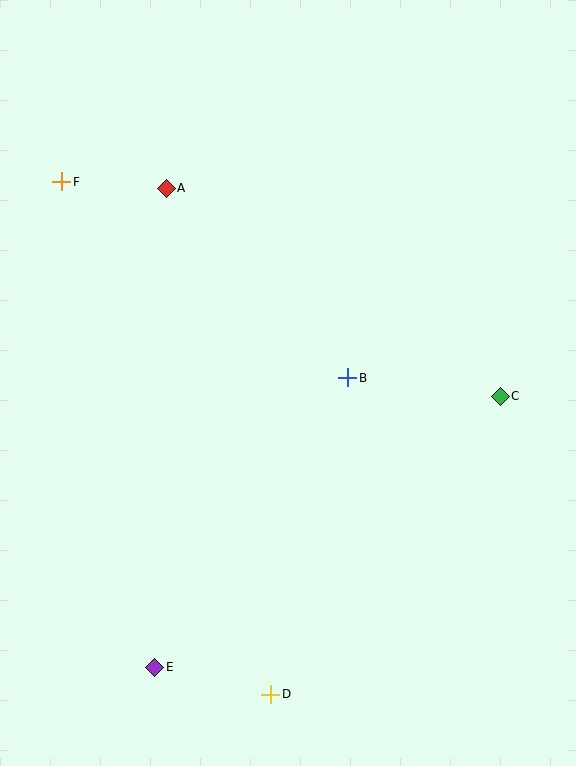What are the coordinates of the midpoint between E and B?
The midpoint between E and B is at (251, 522).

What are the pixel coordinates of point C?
Point C is at (500, 396).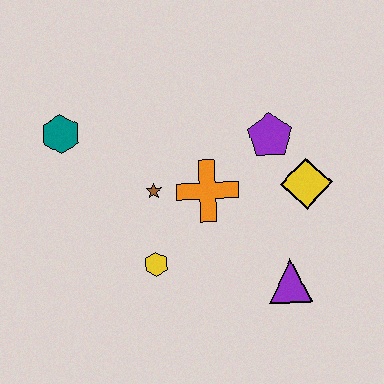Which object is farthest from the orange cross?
The teal hexagon is farthest from the orange cross.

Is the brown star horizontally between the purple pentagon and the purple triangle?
No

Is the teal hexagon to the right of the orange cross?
No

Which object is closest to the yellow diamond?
The purple pentagon is closest to the yellow diamond.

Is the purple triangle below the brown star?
Yes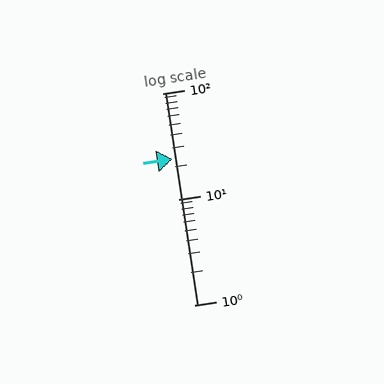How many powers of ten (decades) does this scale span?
The scale spans 2 decades, from 1 to 100.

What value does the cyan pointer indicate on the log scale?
The pointer indicates approximately 24.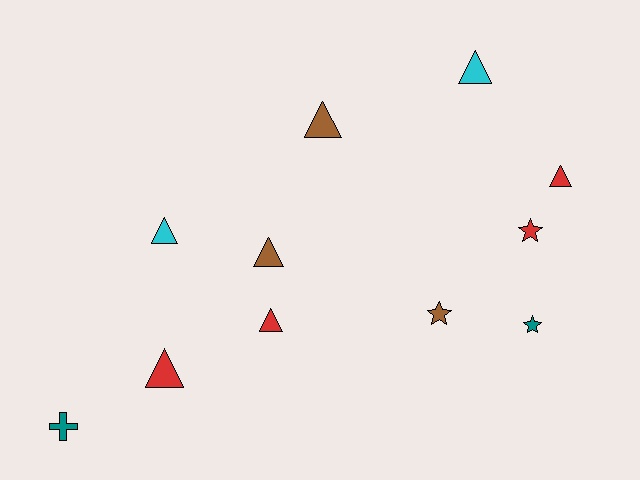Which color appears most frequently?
Red, with 4 objects.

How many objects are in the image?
There are 11 objects.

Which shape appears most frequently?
Triangle, with 7 objects.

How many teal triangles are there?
There are no teal triangles.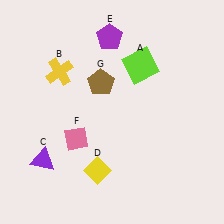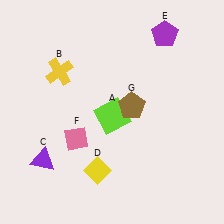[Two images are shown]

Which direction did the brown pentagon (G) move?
The brown pentagon (G) moved right.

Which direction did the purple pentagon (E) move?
The purple pentagon (E) moved right.